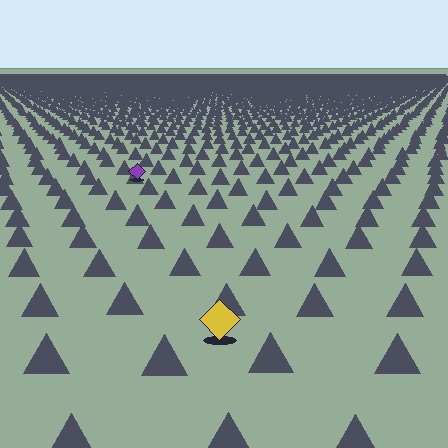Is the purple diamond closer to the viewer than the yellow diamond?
No. The yellow diamond is closer — you can tell from the texture gradient: the ground texture is coarser near it.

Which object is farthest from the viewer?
The purple diamond is farthest from the viewer. It appears smaller and the ground texture around it is denser.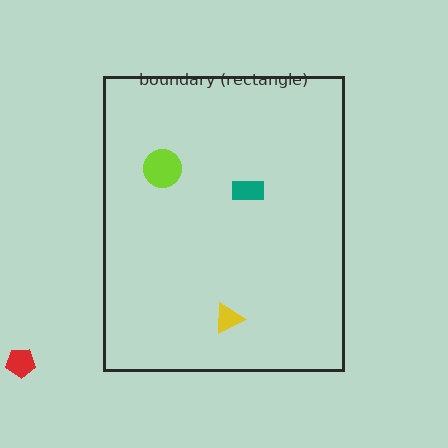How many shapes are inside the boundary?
3 inside, 1 outside.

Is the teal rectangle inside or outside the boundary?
Inside.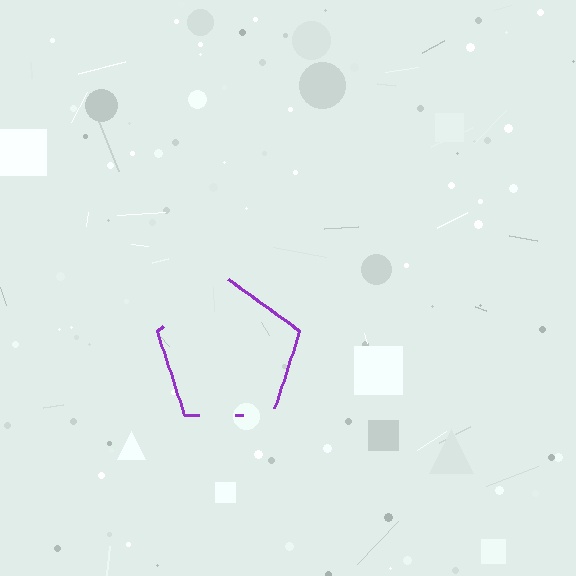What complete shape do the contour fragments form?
The contour fragments form a pentagon.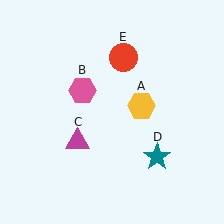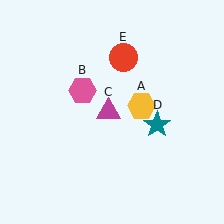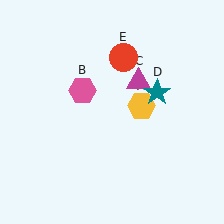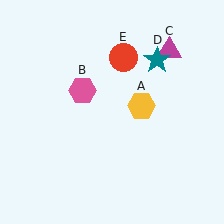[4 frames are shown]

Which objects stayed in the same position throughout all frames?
Yellow hexagon (object A) and pink hexagon (object B) and red circle (object E) remained stationary.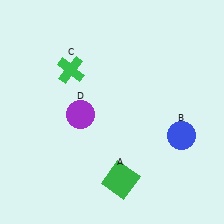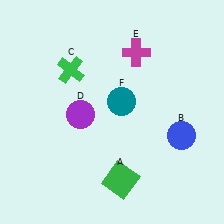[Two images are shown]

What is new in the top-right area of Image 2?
A magenta cross (E) was added in the top-right area of Image 2.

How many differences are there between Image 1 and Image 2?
There are 2 differences between the two images.